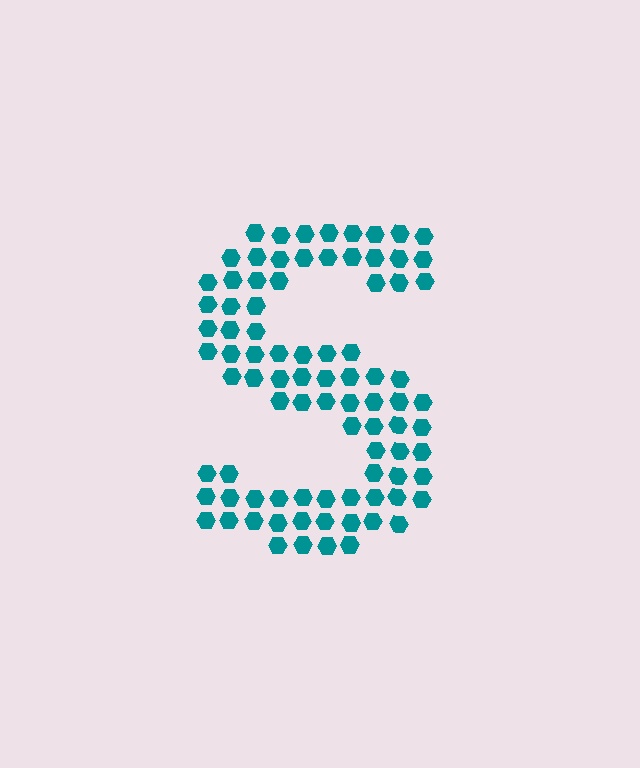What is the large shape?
The large shape is the letter S.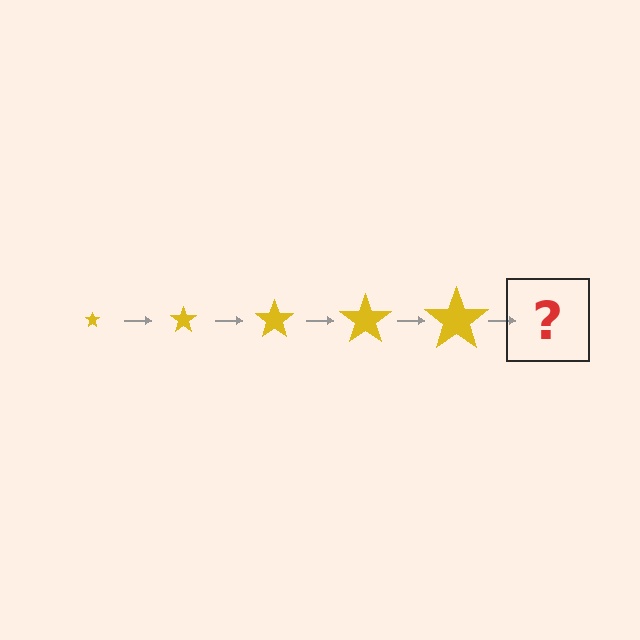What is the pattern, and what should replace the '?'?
The pattern is that the star gets progressively larger each step. The '?' should be a yellow star, larger than the previous one.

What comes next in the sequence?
The next element should be a yellow star, larger than the previous one.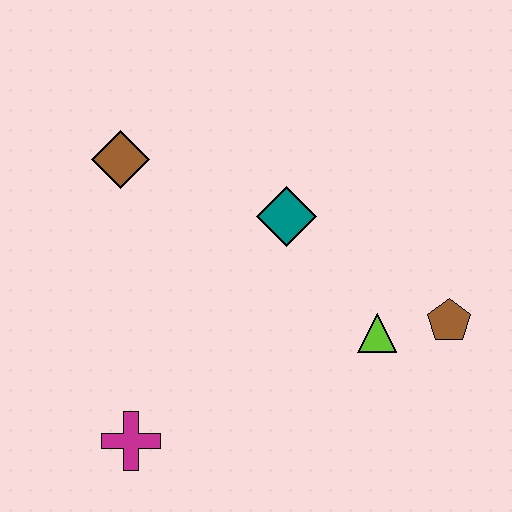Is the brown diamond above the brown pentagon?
Yes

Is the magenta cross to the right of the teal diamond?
No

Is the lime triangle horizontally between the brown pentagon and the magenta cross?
Yes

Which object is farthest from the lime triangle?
The brown diamond is farthest from the lime triangle.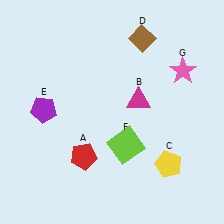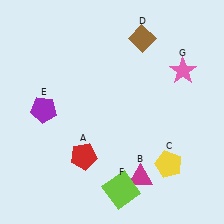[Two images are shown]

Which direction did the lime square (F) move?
The lime square (F) moved down.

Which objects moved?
The objects that moved are: the magenta triangle (B), the lime square (F).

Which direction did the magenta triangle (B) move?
The magenta triangle (B) moved down.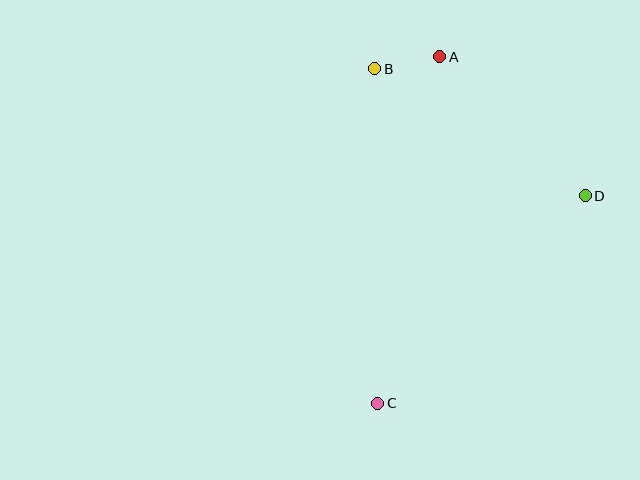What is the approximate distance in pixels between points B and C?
The distance between B and C is approximately 334 pixels.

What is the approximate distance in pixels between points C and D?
The distance between C and D is approximately 293 pixels.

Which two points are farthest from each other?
Points A and C are farthest from each other.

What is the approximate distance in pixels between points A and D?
The distance between A and D is approximately 201 pixels.